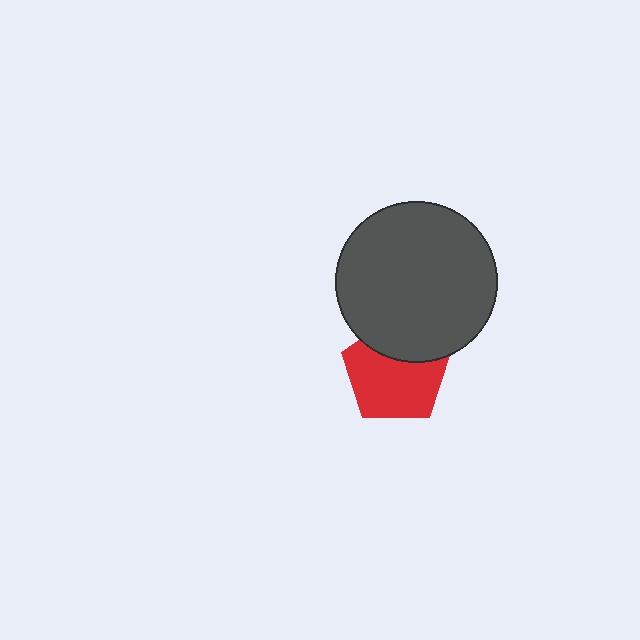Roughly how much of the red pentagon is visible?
Most of it is visible (roughly 68%).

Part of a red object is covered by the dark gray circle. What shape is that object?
It is a pentagon.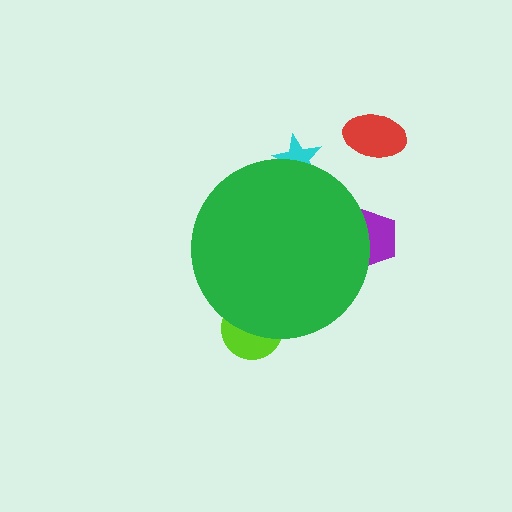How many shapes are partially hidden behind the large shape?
3 shapes are partially hidden.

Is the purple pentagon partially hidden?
Yes, the purple pentagon is partially hidden behind the green circle.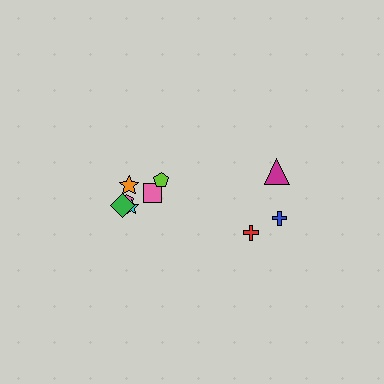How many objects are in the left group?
There are 6 objects.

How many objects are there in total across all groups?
There are 9 objects.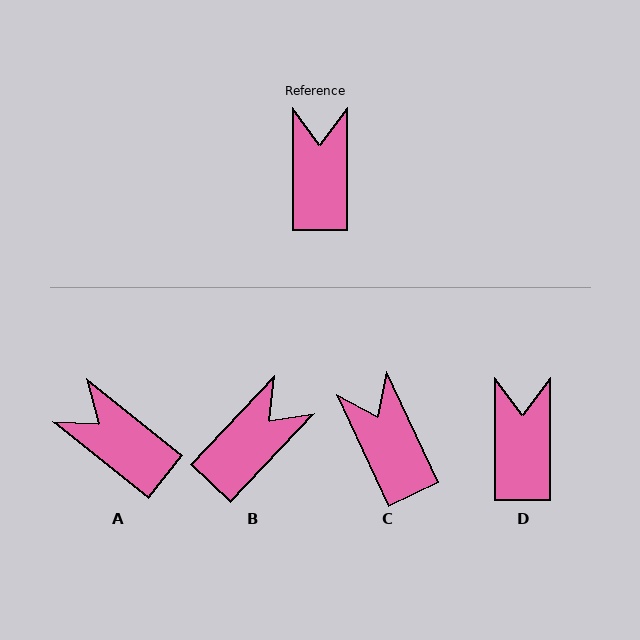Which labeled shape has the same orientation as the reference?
D.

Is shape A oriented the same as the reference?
No, it is off by about 51 degrees.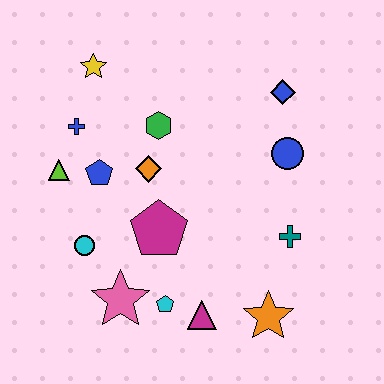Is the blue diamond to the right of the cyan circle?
Yes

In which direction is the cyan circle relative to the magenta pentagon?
The cyan circle is to the left of the magenta pentagon.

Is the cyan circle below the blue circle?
Yes